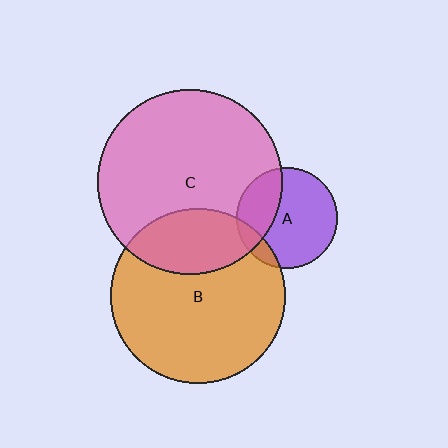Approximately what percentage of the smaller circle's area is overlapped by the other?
Approximately 10%.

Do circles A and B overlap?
Yes.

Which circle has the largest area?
Circle C (pink).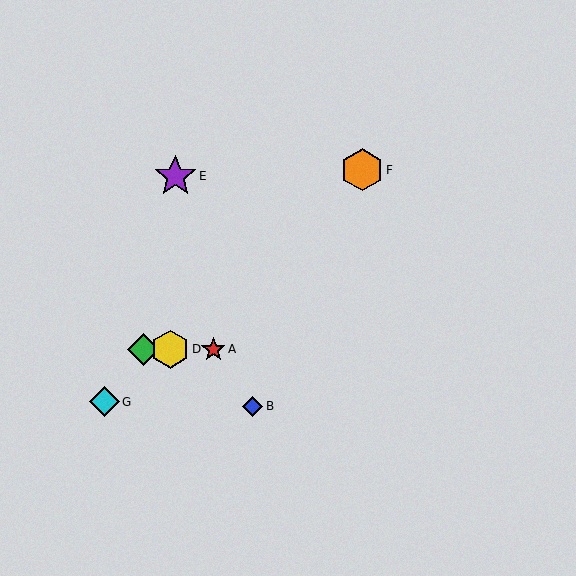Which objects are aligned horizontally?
Objects A, C, D are aligned horizontally.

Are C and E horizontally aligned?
No, C is at y≈349 and E is at y≈176.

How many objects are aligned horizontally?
3 objects (A, C, D) are aligned horizontally.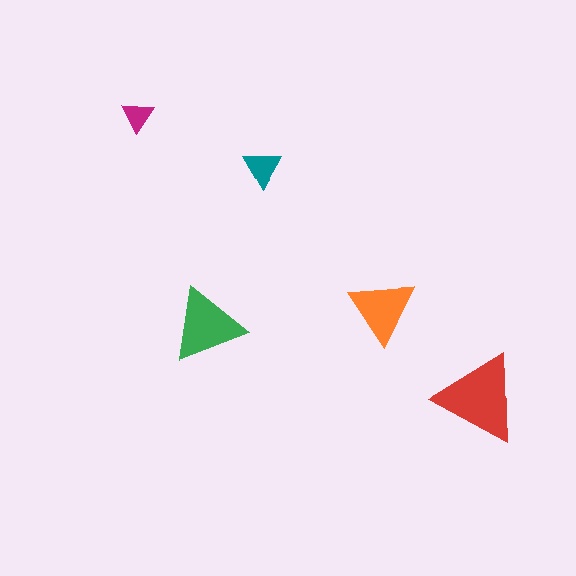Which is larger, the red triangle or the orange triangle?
The red one.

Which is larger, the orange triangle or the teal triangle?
The orange one.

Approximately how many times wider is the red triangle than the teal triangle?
About 2.5 times wider.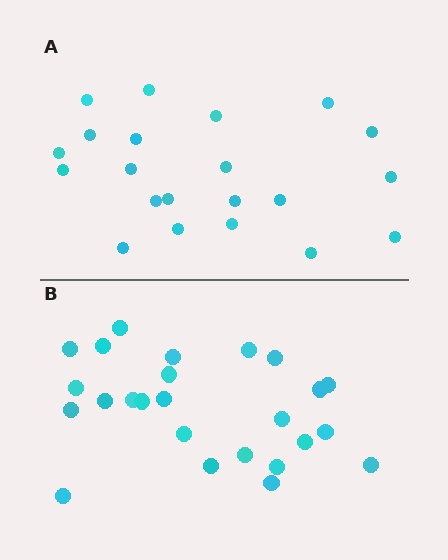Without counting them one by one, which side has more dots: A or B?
Region B (the bottom region) has more dots.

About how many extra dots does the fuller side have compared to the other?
Region B has about 4 more dots than region A.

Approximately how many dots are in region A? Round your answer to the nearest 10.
About 20 dots. (The exact count is 21, which rounds to 20.)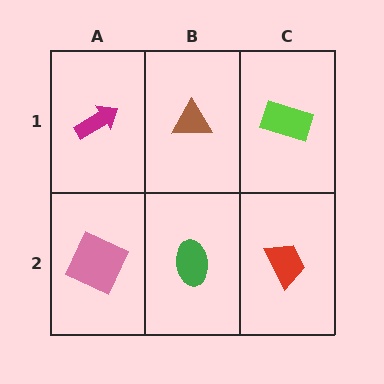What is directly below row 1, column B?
A green ellipse.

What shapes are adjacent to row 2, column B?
A brown triangle (row 1, column B), a pink square (row 2, column A), a red trapezoid (row 2, column C).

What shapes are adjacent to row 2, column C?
A lime rectangle (row 1, column C), a green ellipse (row 2, column B).